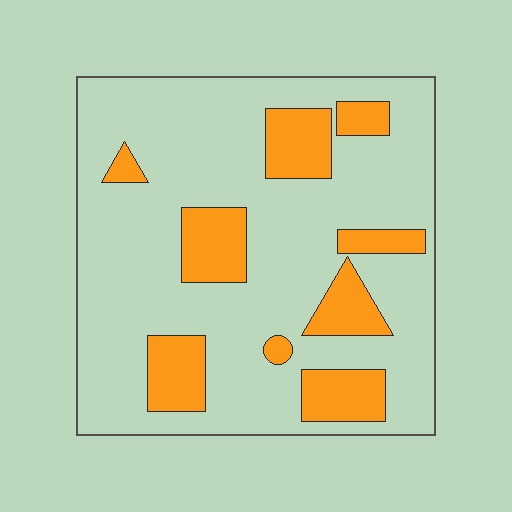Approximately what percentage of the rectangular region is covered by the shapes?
Approximately 20%.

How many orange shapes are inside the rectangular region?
9.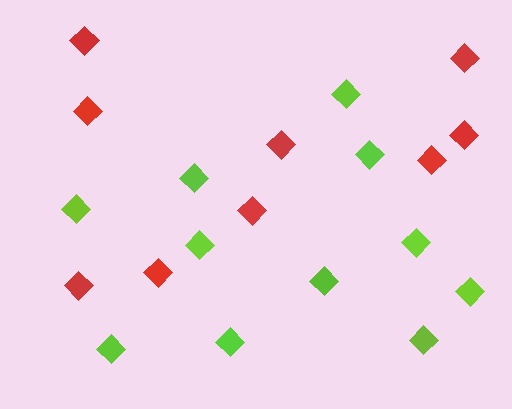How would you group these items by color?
There are 2 groups: one group of lime diamonds (11) and one group of red diamonds (9).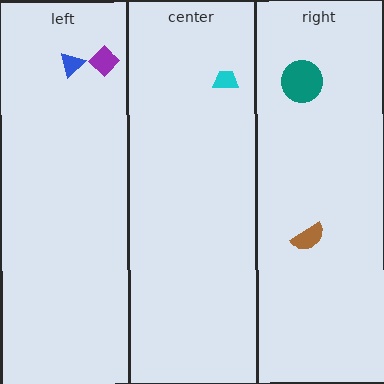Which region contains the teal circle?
The right region.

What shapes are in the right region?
The brown semicircle, the teal circle.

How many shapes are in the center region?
1.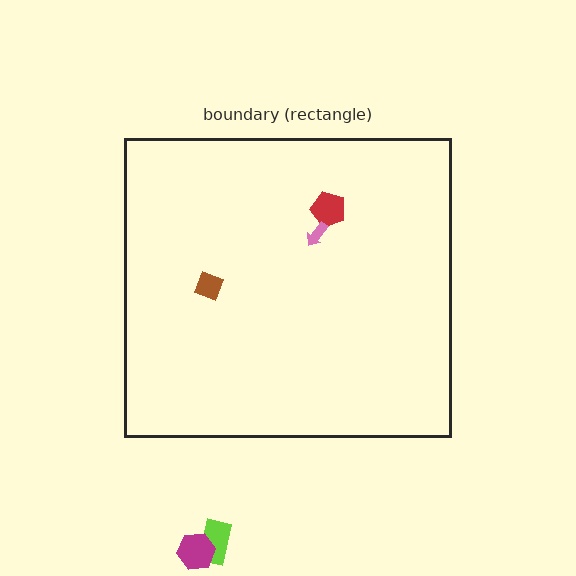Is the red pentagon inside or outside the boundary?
Inside.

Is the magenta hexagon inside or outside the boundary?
Outside.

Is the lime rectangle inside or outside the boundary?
Outside.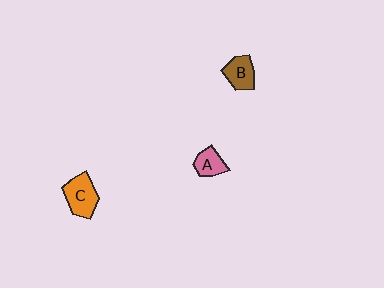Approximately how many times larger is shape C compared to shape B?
Approximately 1.3 times.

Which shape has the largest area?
Shape C (orange).